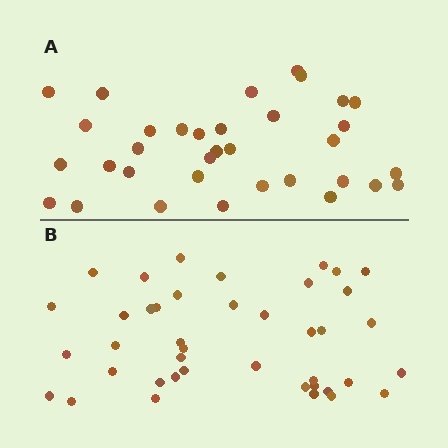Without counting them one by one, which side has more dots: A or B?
Region B (the bottom region) has more dots.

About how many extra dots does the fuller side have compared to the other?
Region B has roughly 8 or so more dots than region A.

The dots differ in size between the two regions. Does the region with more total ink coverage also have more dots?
No. Region A has more total ink coverage because its dots are larger, but region B actually contains more individual dots. Total area can be misleading — the number of items is what matters here.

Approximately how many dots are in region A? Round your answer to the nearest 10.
About 30 dots. (The exact count is 34, which rounds to 30.)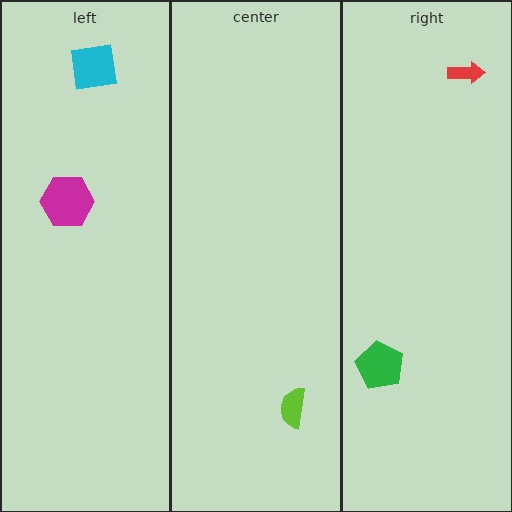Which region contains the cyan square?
The left region.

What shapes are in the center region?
The lime semicircle.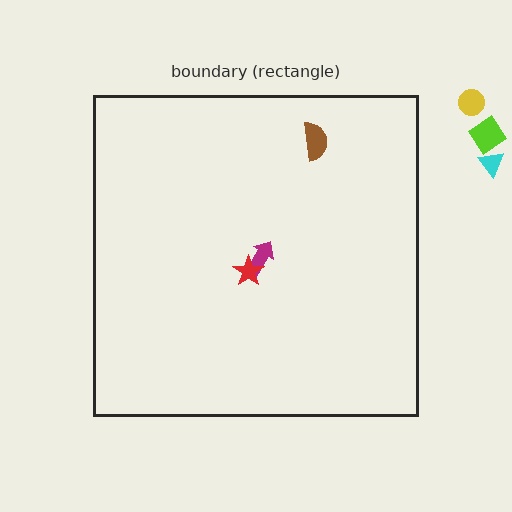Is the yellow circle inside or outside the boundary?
Outside.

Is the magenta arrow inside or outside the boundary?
Inside.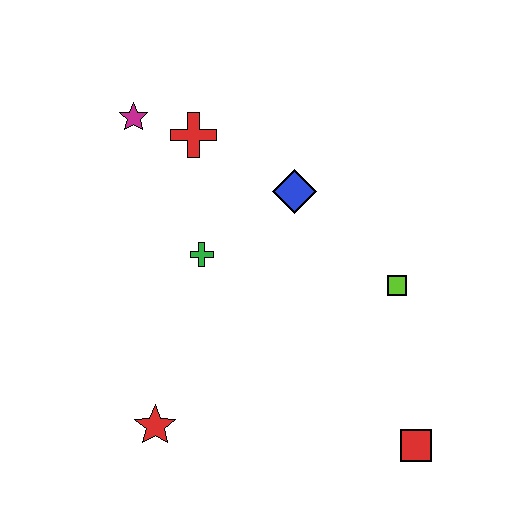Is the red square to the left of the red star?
No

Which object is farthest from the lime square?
The magenta star is farthest from the lime square.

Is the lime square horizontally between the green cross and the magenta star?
No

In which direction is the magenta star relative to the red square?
The magenta star is above the red square.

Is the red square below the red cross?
Yes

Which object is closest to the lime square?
The blue diamond is closest to the lime square.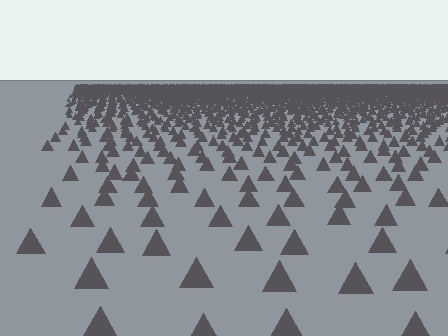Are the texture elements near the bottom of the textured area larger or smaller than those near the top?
Larger. Near the bottom, elements are closer to the viewer and appear at a bigger on-screen size.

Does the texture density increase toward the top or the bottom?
Density increases toward the top.